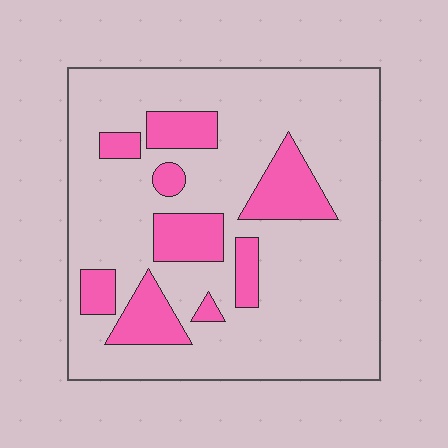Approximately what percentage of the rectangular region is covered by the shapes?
Approximately 20%.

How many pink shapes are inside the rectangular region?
9.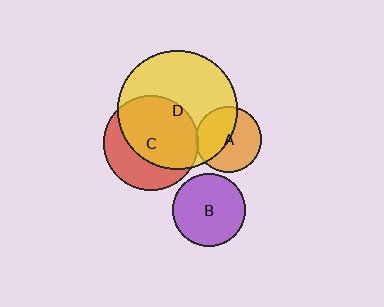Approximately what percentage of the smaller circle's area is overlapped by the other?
Approximately 65%.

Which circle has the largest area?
Circle D (yellow).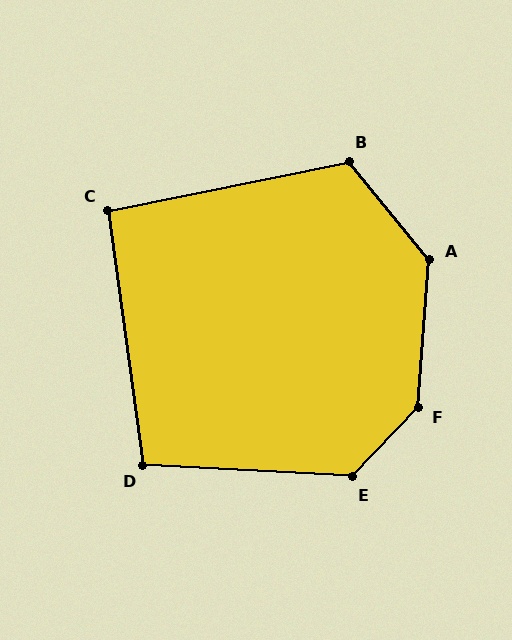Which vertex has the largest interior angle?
F, at approximately 141 degrees.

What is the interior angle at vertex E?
Approximately 130 degrees (obtuse).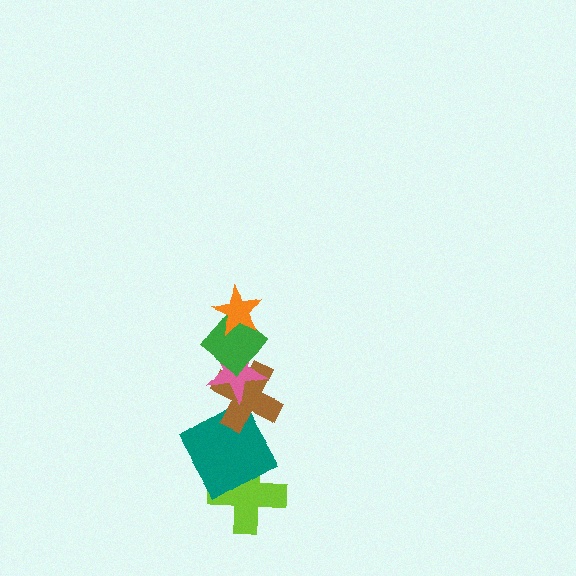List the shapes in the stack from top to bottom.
From top to bottom: the orange star, the green diamond, the pink star, the brown cross, the teal square, the lime cross.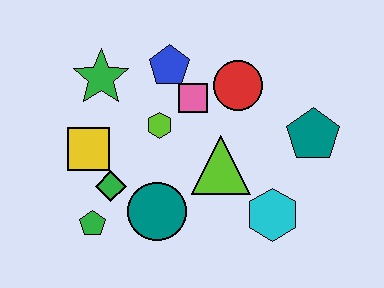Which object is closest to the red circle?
The pink square is closest to the red circle.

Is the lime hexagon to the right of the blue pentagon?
No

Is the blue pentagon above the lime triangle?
Yes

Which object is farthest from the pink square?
The green pentagon is farthest from the pink square.